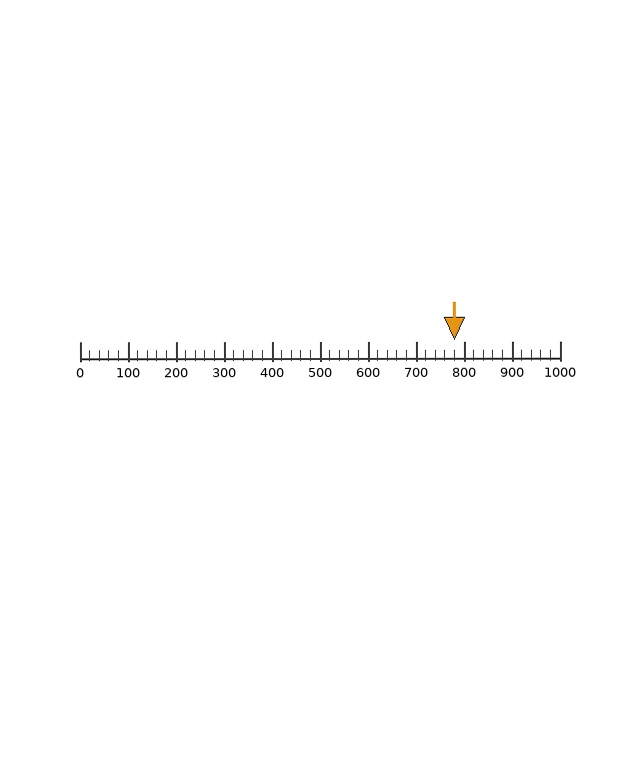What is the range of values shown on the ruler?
The ruler shows values from 0 to 1000.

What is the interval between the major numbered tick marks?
The major tick marks are spaced 100 units apart.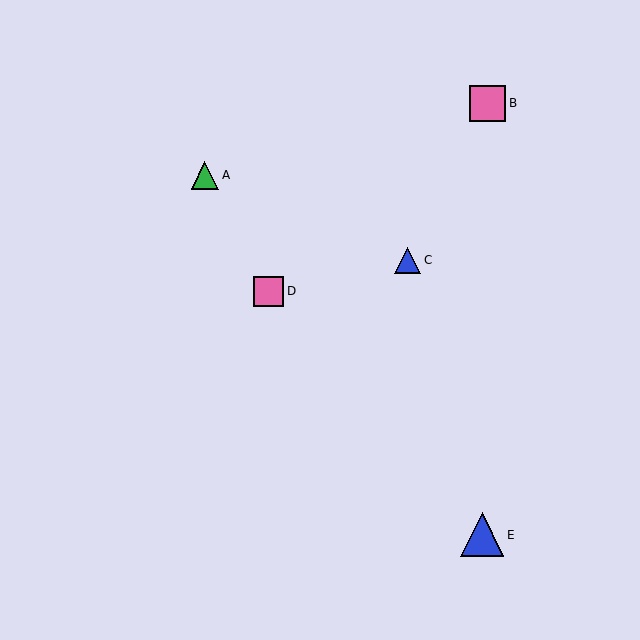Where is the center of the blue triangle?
The center of the blue triangle is at (408, 260).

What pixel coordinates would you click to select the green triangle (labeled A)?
Click at (205, 175) to select the green triangle A.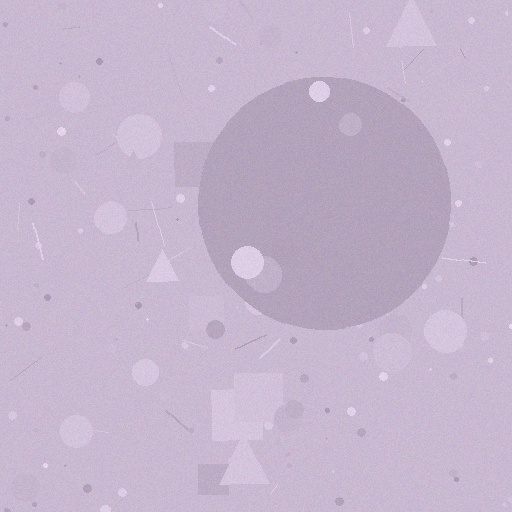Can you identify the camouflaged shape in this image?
The camouflaged shape is a circle.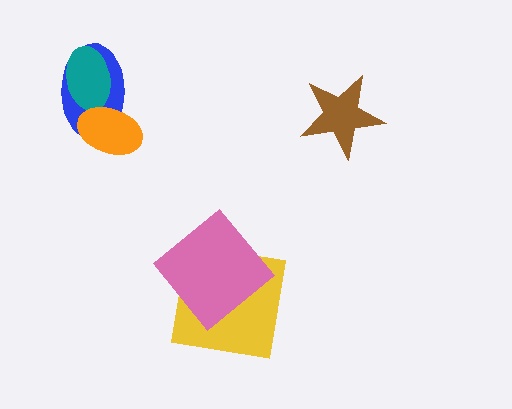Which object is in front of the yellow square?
The pink diamond is in front of the yellow square.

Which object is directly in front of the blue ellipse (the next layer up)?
The teal ellipse is directly in front of the blue ellipse.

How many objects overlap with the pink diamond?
1 object overlaps with the pink diamond.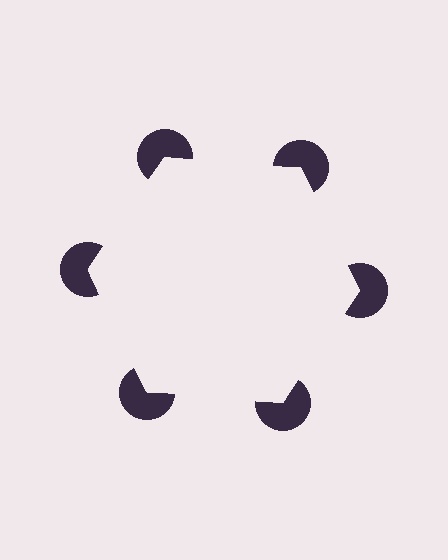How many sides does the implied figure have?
6 sides.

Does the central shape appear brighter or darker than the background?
It typically appears slightly brighter than the background, even though no actual brightness change is drawn.